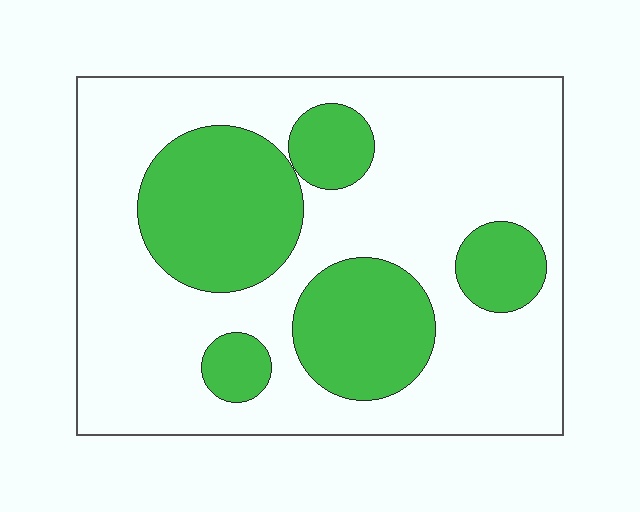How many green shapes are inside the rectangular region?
5.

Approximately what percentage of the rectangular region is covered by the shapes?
Approximately 30%.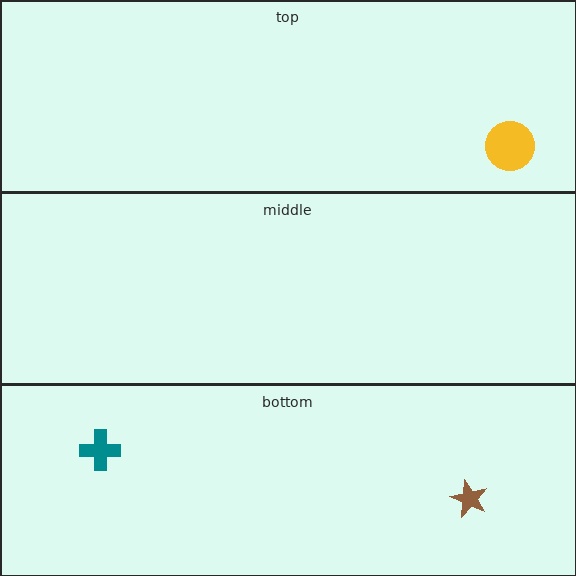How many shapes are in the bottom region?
2.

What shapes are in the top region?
The yellow circle.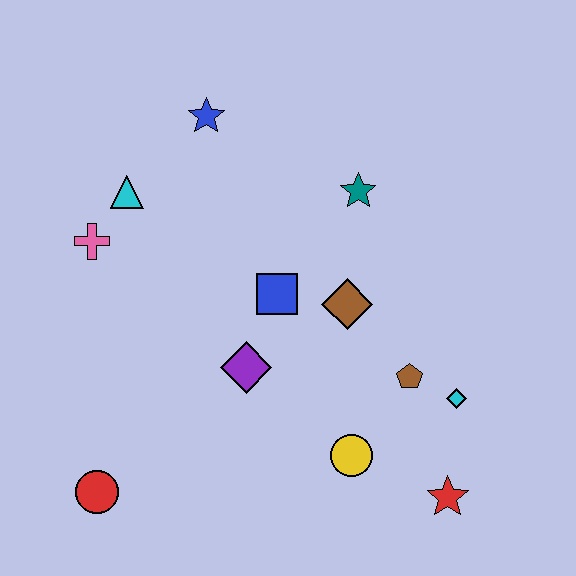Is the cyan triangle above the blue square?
Yes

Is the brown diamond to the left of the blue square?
No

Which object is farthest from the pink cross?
The red star is farthest from the pink cross.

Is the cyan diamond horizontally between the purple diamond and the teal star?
No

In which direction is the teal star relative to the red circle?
The teal star is above the red circle.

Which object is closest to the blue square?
The brown diamond is closest to the blue square.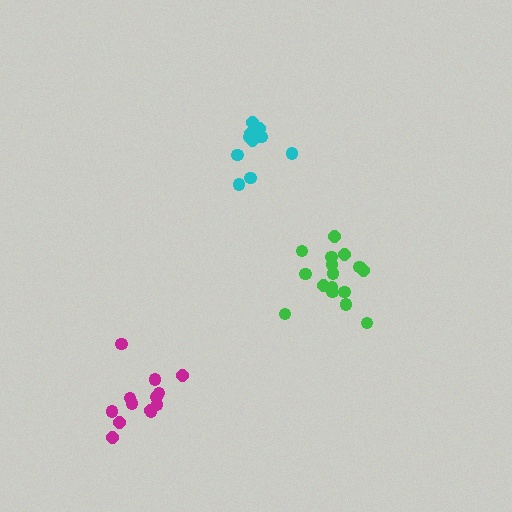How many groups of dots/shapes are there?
There are 3 groups.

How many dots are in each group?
Group 1: 16 dots, Group 2: 10 dots, Group 3: 13 dots (39 total).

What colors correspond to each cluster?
The clusters are colored: green, cyan, magenta.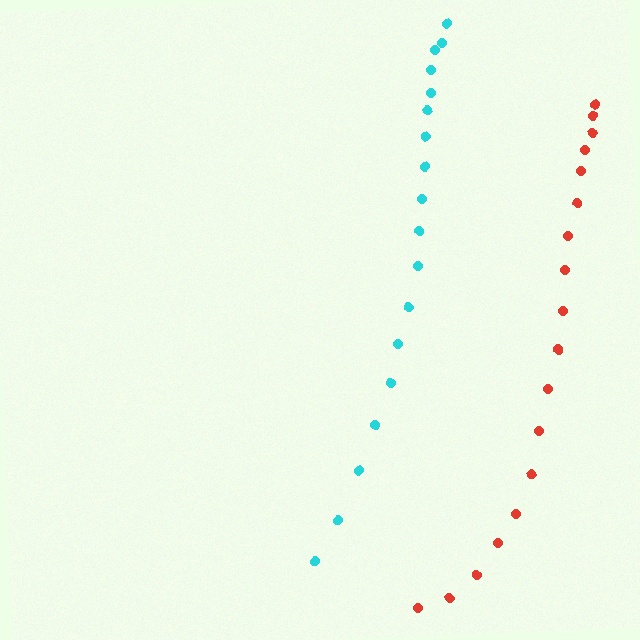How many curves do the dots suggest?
There are 2 distinct paths.